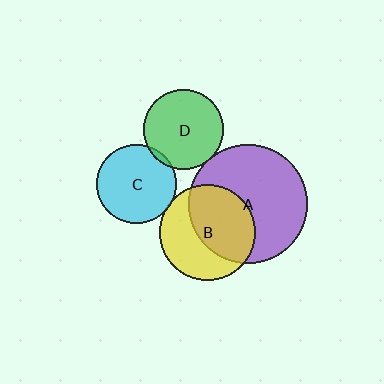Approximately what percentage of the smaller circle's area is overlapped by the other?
Approximately 5%.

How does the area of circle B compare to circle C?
Approximately 1.5 times.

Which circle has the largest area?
Circle A (purple).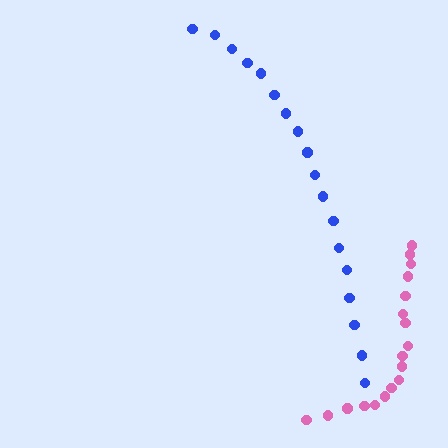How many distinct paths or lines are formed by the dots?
There are 2 distinct paths.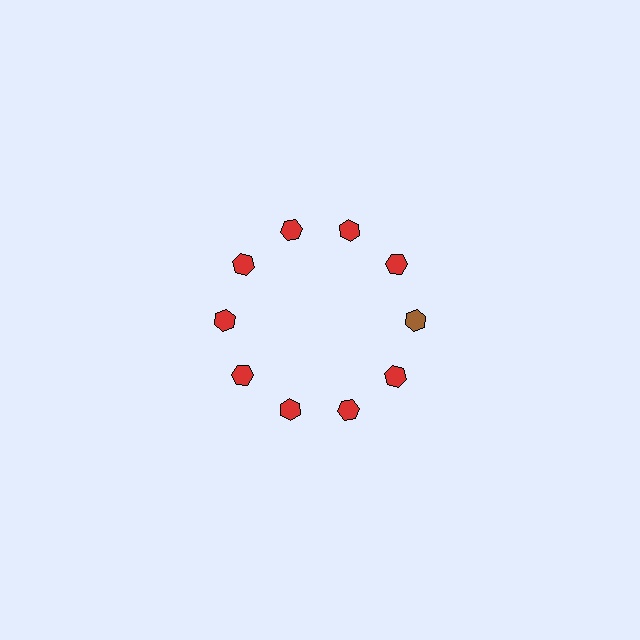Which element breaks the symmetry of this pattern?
The brown hexagon at roughly the 3 o'clock position breaks the symmetry. All other shapes are red hexagons.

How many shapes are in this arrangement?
There are 10 shapes arranged in a ring pattern.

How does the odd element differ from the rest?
It has a different color: brown instead of red.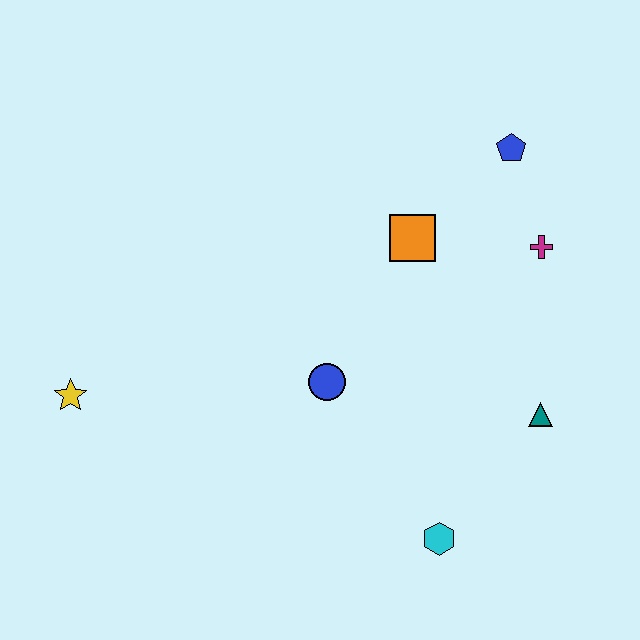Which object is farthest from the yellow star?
The blue pentagon is farthest from the yellow star.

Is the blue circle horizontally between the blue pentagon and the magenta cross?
No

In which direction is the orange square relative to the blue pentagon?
The orange square is to the left of the blue pentagon.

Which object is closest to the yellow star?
The blue circle is closest to the yellow star.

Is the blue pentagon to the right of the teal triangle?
No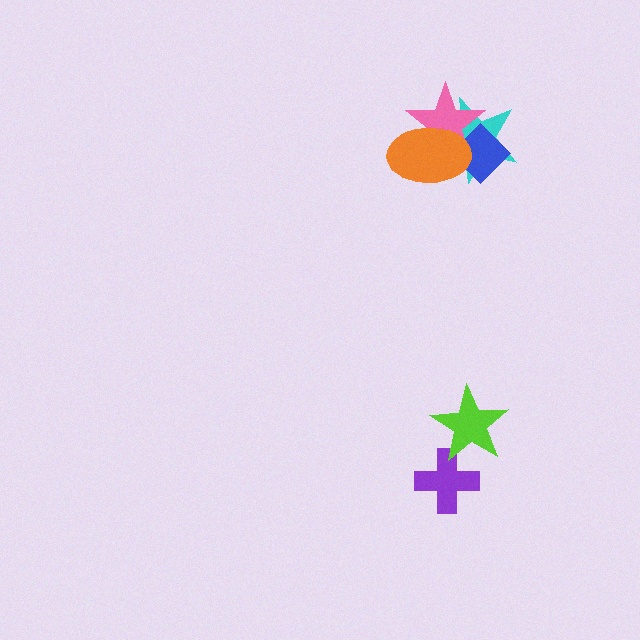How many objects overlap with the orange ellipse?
3 objects overlap with the orange ellipse.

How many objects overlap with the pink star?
3 objects overlap with the pink star.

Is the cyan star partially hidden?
Yes, it is partially covered by another shape.